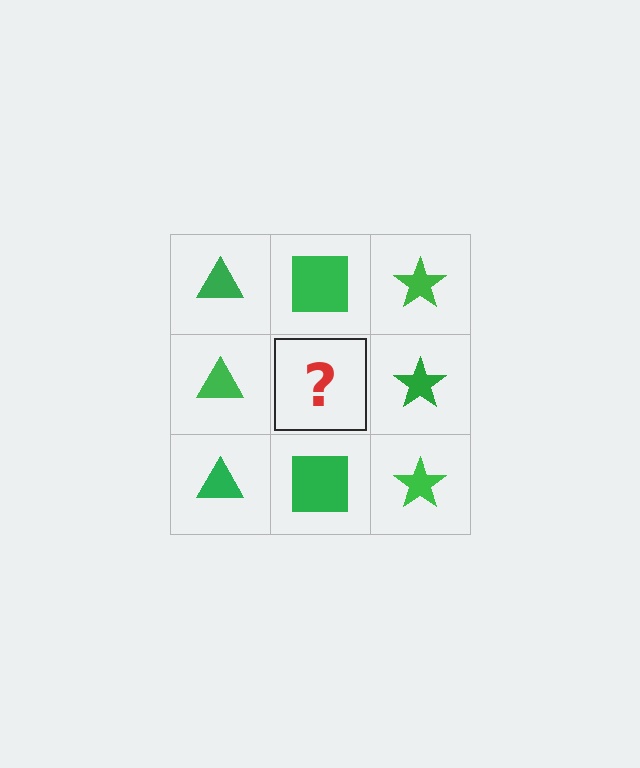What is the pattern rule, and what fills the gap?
The rule is that each column has a consistent shape. The gap should be filled with a green square.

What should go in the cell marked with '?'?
The missing cell should contain a green square.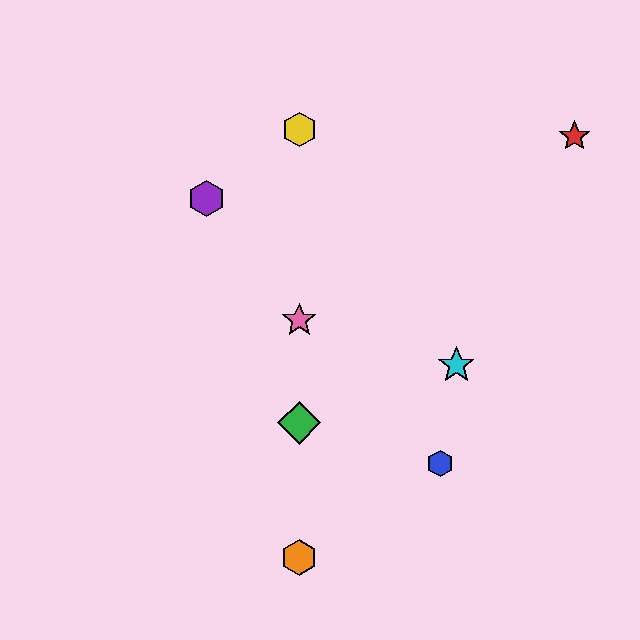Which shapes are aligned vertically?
The green diamond, the yellow hexagon, the orange hexagon, the pink star are aligned vertically.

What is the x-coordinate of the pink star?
The pink star is at x≈299.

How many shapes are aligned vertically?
4 shapes (the green diamond, the yellow hexagon, the orange hexagon, the pink star) are aligned vertically.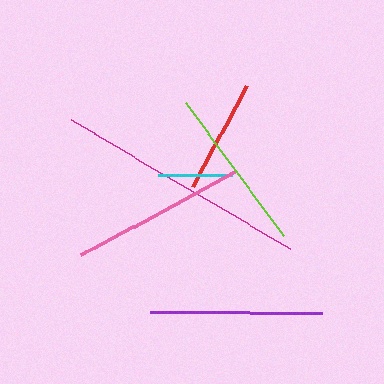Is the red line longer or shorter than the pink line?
The pink line is longer than the red line.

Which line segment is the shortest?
The cyan line is the shortest at approximately 73 pixels.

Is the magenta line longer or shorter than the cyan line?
The magenta line is longer than the cyan line.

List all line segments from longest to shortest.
From longest to shortest: magenta, pink, purple, lime, red, cyan.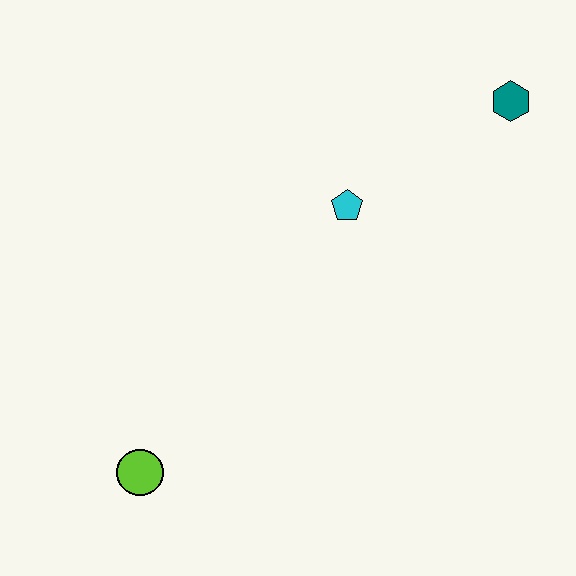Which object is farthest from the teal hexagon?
The lime circle is farthest from the teal hexagon.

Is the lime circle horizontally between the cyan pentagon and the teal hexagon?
No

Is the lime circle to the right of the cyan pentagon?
No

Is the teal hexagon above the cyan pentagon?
Yes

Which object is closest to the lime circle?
The cyan pentagon is closest to the lime circle.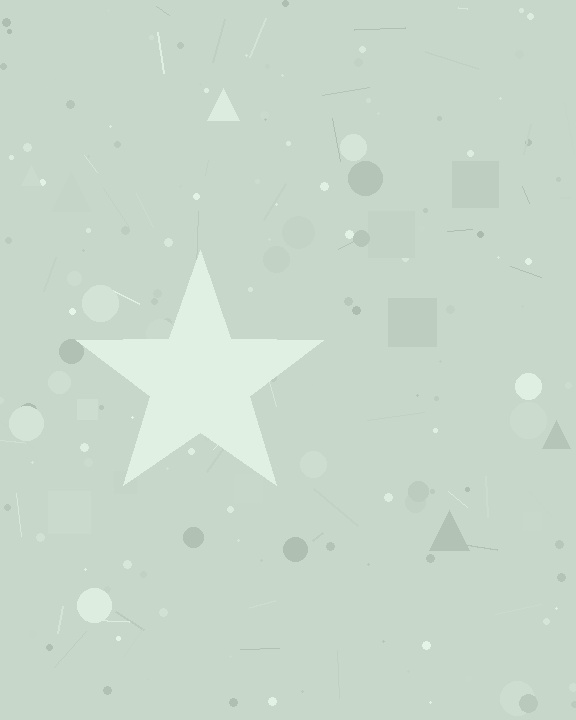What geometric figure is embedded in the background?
A star is embedded in the background.